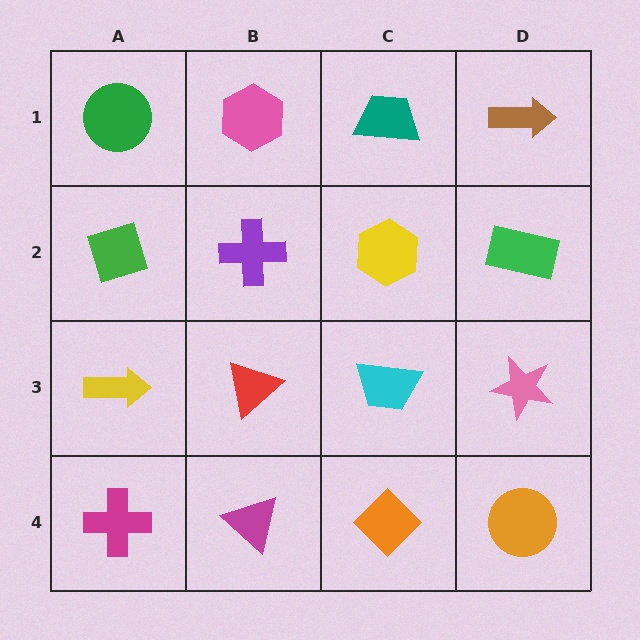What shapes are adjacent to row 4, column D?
A pink star (row 3, column D), an orange diamond (row 4, column C).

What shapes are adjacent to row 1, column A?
A green diamond (row 2, column A), a pink hexagon (row 1, column B).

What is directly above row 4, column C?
A cyan trapezoid.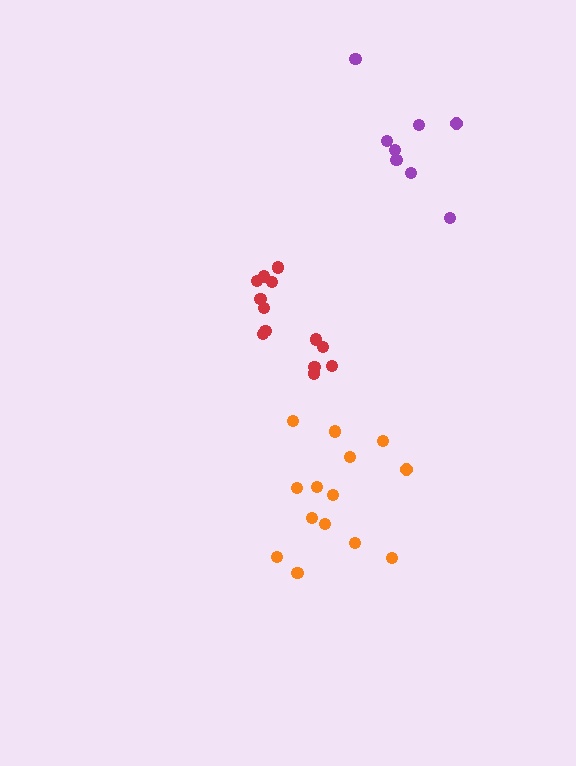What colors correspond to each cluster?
The clusters are colored: red, purple, orange.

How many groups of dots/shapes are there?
There are 3 groups.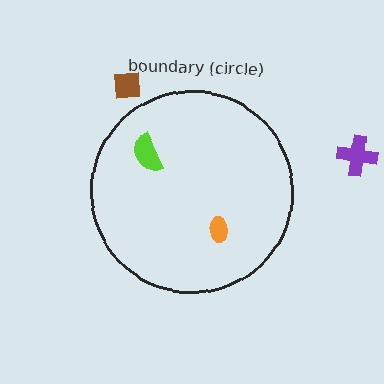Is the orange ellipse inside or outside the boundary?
Inside.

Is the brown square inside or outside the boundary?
Outside.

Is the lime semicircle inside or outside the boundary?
Inside.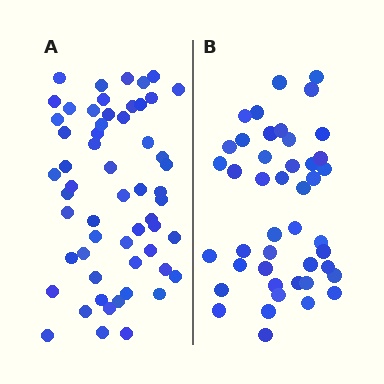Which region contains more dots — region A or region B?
Region A (the left region) has more dots.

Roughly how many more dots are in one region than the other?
Region A has approximately 15 more dots than region B.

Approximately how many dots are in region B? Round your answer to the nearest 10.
About 40 dots. (The exact count is 44, which rounds to 40.)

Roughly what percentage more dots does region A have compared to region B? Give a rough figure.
About 30% more.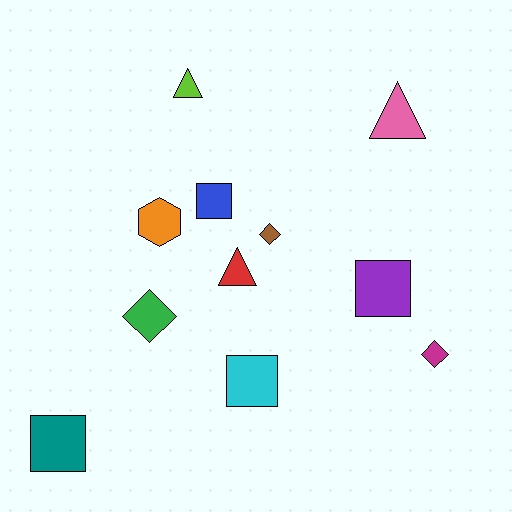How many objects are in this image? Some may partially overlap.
There are 11 objects.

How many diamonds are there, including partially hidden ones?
There are 3 diamonds.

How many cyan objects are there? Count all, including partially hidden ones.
There is 1 cyan object.